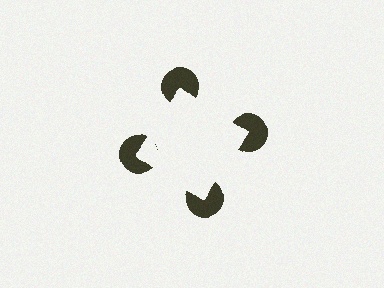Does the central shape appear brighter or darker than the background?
It typically appears slightly brighter than the background, even though no actual brightness change is drawn.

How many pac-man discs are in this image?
There are 4 — one at each vertex of the illusory square.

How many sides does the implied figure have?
4 sides.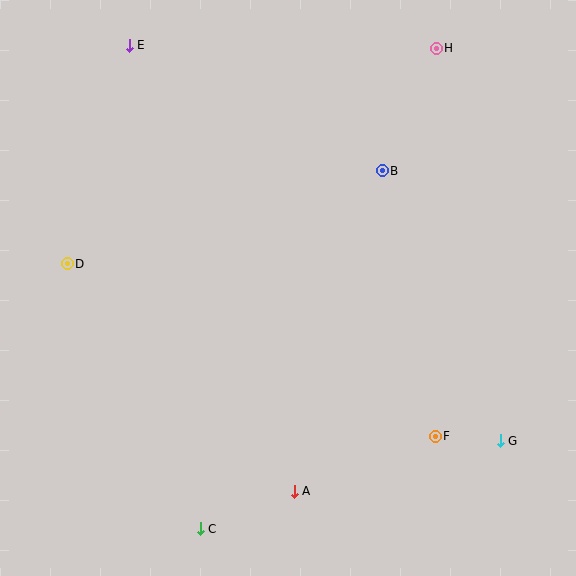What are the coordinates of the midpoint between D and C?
The midpoint between D and C is at (134, 396).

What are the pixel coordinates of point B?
Point B is at (382, 171).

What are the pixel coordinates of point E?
Point E is at (129, 45).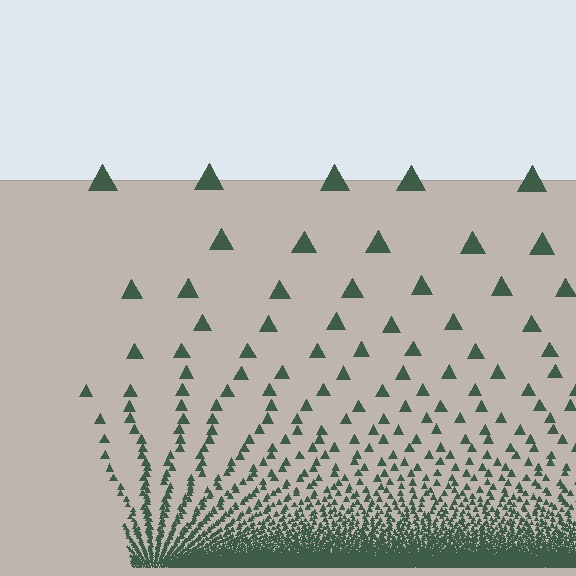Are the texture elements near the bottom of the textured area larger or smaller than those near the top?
Smaller. The gradient is inverted — elements near the bottom are smaller and denser.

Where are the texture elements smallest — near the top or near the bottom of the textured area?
Near the bottom.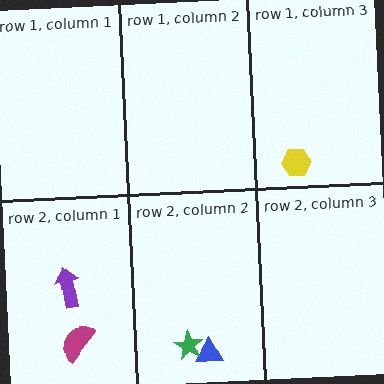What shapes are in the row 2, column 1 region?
The magenta semicircle, the purple arrow.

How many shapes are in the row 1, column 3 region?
1.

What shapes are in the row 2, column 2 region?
The blue triangle, the green star.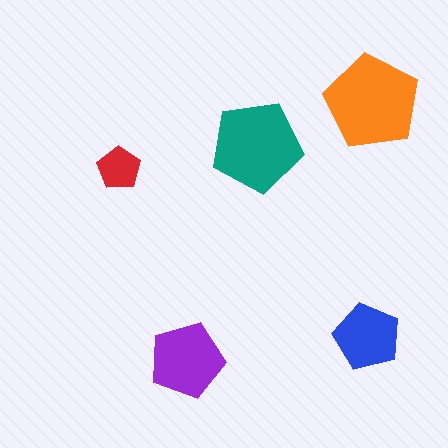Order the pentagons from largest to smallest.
the orange one, the teal one, the purple one, the blue one, the red one.